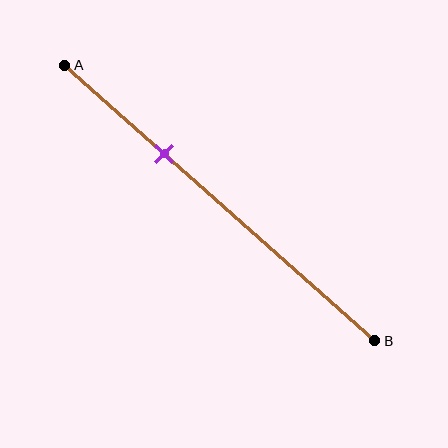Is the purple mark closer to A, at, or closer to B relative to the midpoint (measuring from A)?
The purple mark is closer to point A than the midpoint of segment AB.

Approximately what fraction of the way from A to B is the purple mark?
The purple mark is approximately 30% of the way from A to B.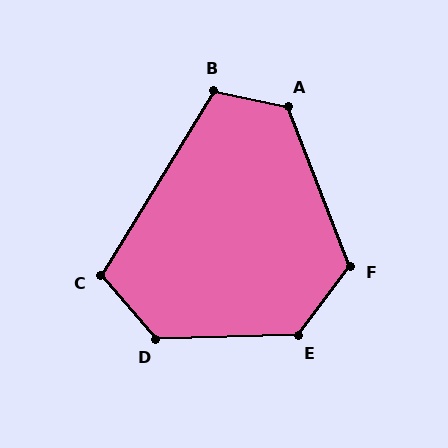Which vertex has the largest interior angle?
D, at approximately 130 degrees.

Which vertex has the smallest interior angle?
C, at approximately 108 degrees.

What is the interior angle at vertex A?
Approximately 123 degrees (obtuse).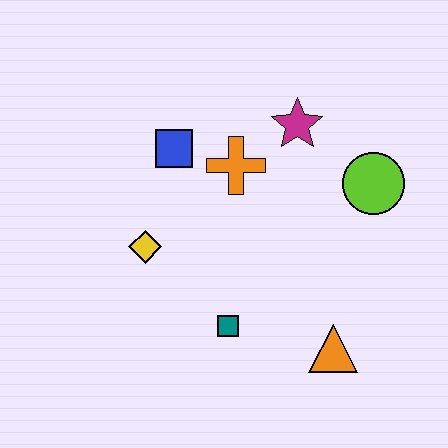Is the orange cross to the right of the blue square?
Yes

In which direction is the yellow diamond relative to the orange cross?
The yellow diamond is to the left of the orange cross.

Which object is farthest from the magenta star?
The orange triangle is farthest from the magenta star.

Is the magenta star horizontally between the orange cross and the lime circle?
Yes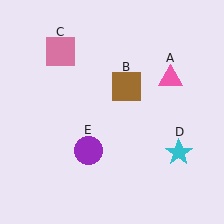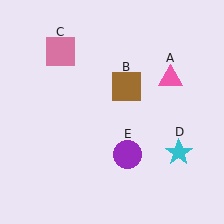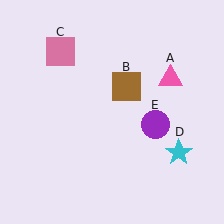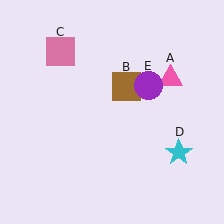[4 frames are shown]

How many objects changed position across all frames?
1 object changed position: purple circle (object E).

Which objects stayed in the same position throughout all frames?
Pink triangle (object A) and brown square (object B) and pink square (object C) and cyan star (object D) remained stationary.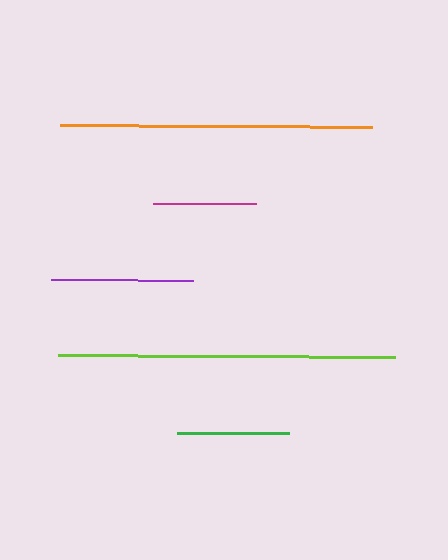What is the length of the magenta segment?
The magenta segment is approximately 103 pixels long.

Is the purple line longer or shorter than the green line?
The purple line is longer than the green line.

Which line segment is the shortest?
The magenta line is the shortest at approximately 103 pixels.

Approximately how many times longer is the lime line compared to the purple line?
The lime line is approximately 2.4 times the length of the purple line.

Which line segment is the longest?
The lime line is the longest at approximately 338 pixels.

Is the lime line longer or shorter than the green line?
The lime line is longer than the green line.